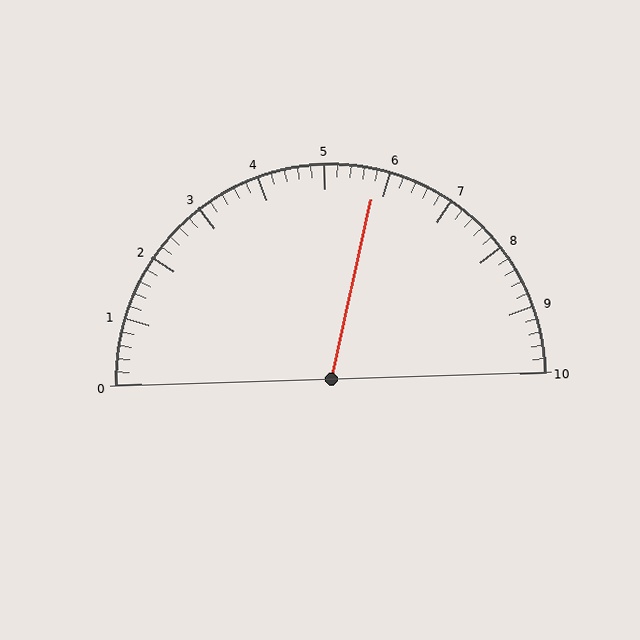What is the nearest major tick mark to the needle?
The nearest major tick mark is 6.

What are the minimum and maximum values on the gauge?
The gauge ranges from 0 to 10.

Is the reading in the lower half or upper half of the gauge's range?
The reading is in the upper half of the range (0 to 10).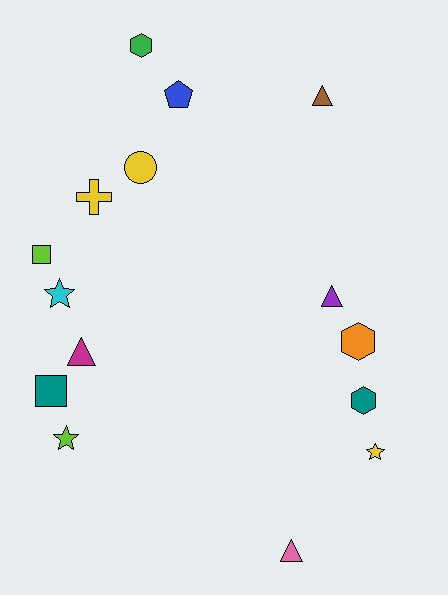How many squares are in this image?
There are 2 squares.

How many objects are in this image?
There are 15 objects.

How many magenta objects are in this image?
There is 1 magenta object.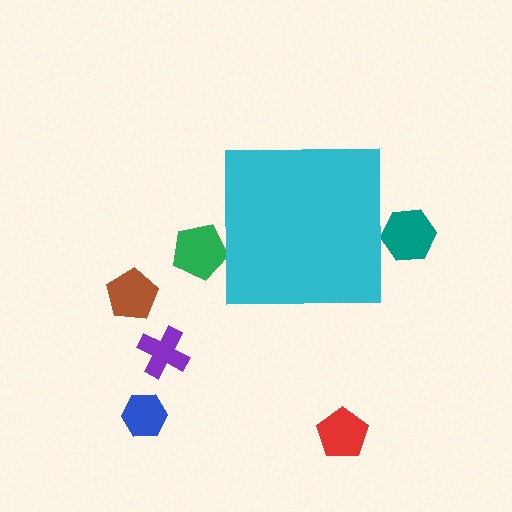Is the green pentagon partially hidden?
Yes, the green pentagon is partially hidden behind the cyan square.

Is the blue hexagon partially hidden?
No, the blue hexagon is fully visible.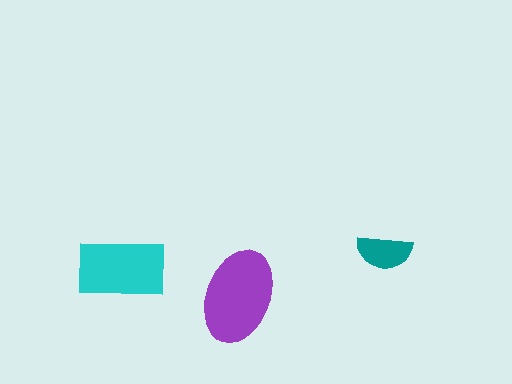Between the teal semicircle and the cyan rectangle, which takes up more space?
The cyan rectangle.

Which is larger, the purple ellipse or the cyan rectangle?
The purple ellipse.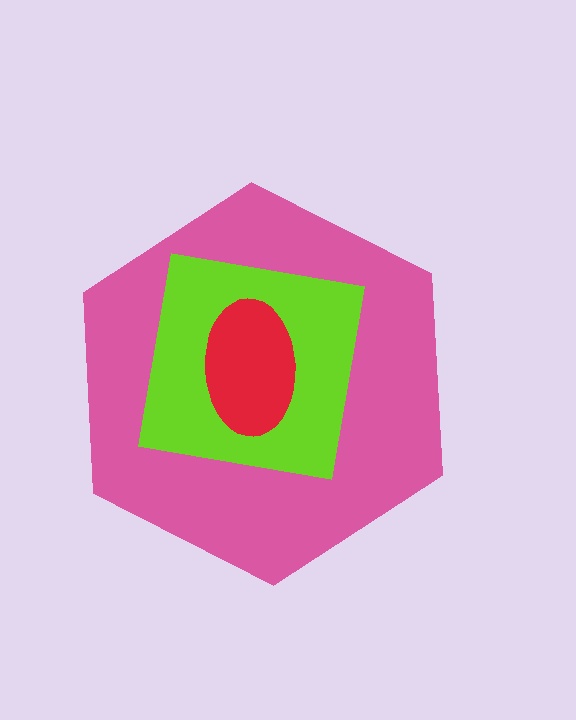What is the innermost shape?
The red ellipse.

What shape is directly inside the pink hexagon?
The lime square.